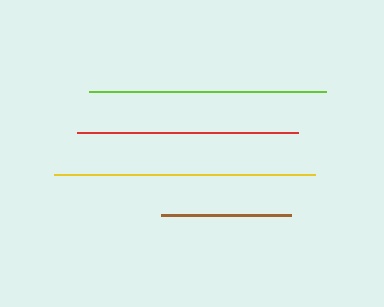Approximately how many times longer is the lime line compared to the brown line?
The lime line is approximately 1.8 times the length of the brown line.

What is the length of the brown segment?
The brown segment is approximately 131 pixels long.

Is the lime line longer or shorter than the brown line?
The lime line is longer than the brown line.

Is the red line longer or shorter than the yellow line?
The yellow line is longer than the red line.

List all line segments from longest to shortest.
From longest to shortest: yellow, lime, red, brown.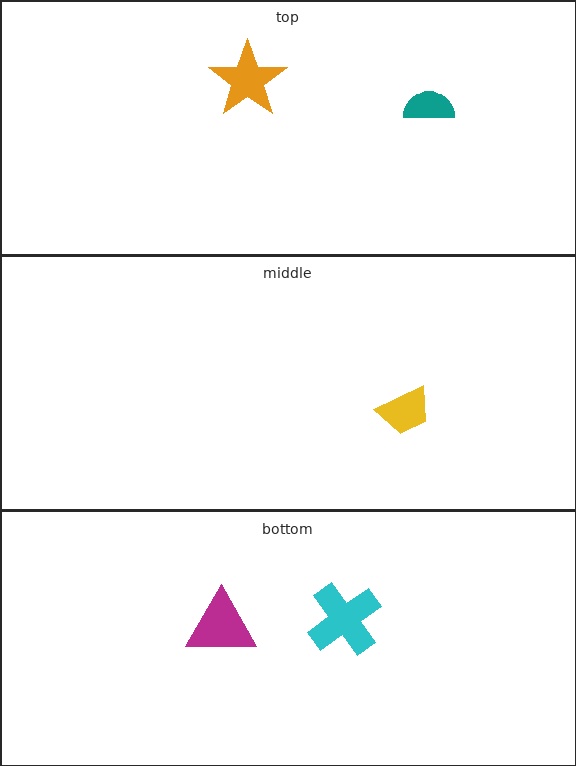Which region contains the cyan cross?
The bottom region.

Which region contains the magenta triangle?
The bottom region.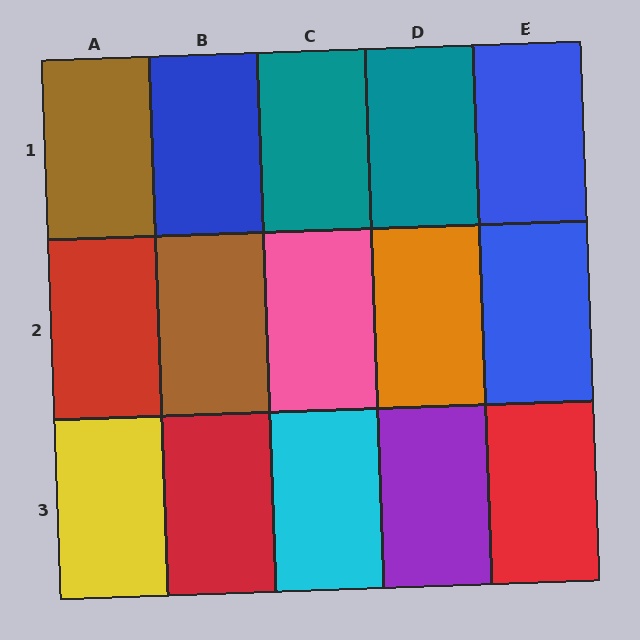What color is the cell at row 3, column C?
Cyan.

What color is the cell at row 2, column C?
Pink.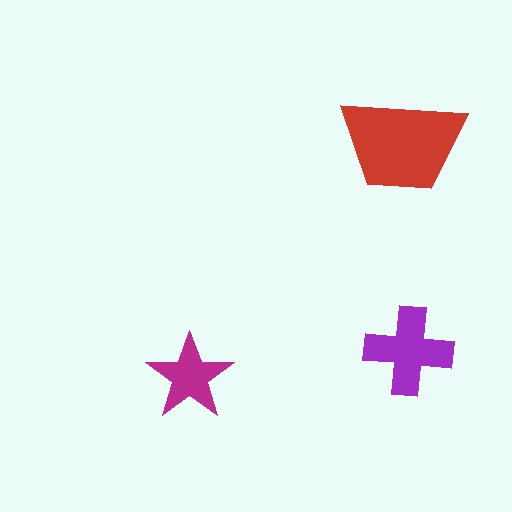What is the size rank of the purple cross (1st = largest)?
2nd.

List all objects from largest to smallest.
The red trapezoid, the purple cross, the magenta star.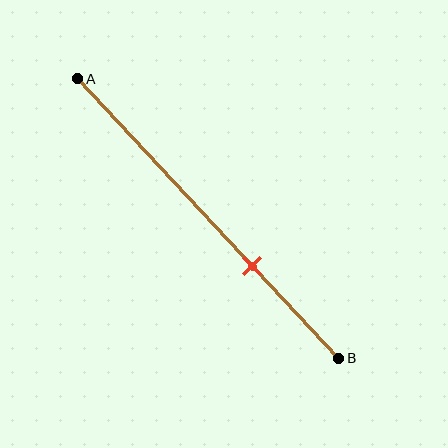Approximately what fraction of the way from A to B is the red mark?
The red mark is approximately 65% of the way from A to B.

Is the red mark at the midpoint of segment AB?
No, the mark is at about 65% from A, not at the 50% midpoint.